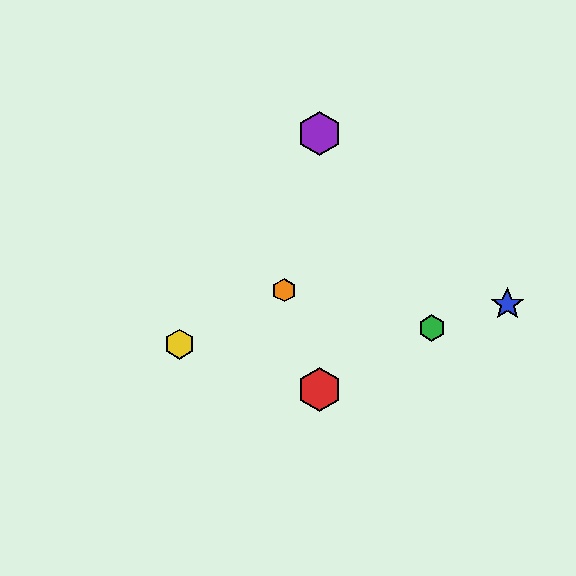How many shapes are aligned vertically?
2 shapes (the red hexagon, the purple hexagon) are aligned vertically.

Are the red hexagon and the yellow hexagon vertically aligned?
No, the red hexagon is at x≈319 and the yellow hexagon is at x≈180.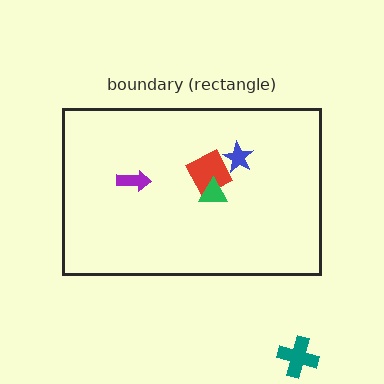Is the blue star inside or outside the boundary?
Inside.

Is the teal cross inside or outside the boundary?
Outside.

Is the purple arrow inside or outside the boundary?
Inside.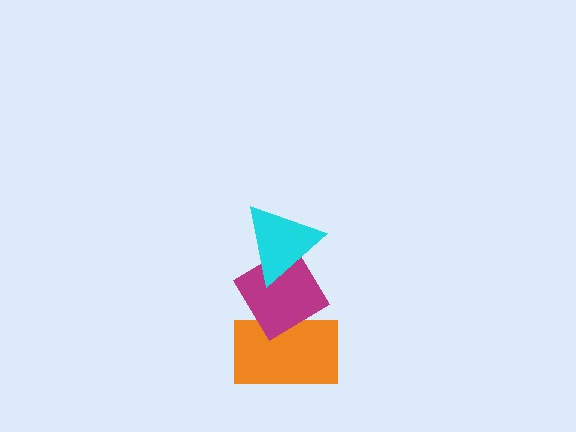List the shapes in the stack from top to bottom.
From top to bottom: the cyan triangle, the magenta diamond, the orange rectangle.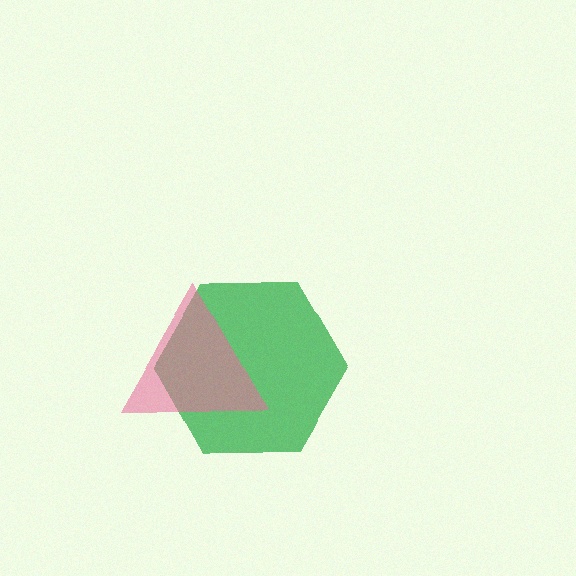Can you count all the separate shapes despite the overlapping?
Yes, there are 2 separate shapes.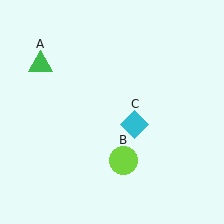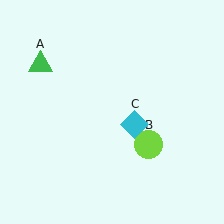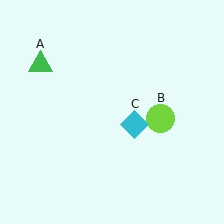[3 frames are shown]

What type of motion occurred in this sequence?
The lime circle (object B) rotated counterclockwise around the center of the scene.